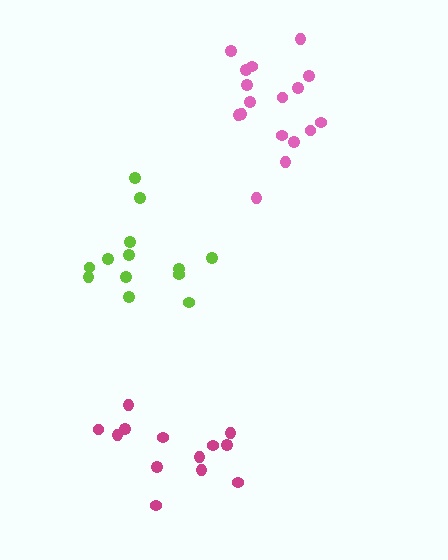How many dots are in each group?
Group 1: 13 dots, Group 2: 17 dots, Group 3: 13 dots (43 total).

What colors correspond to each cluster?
The clusters are colored: magenta, pink, lime.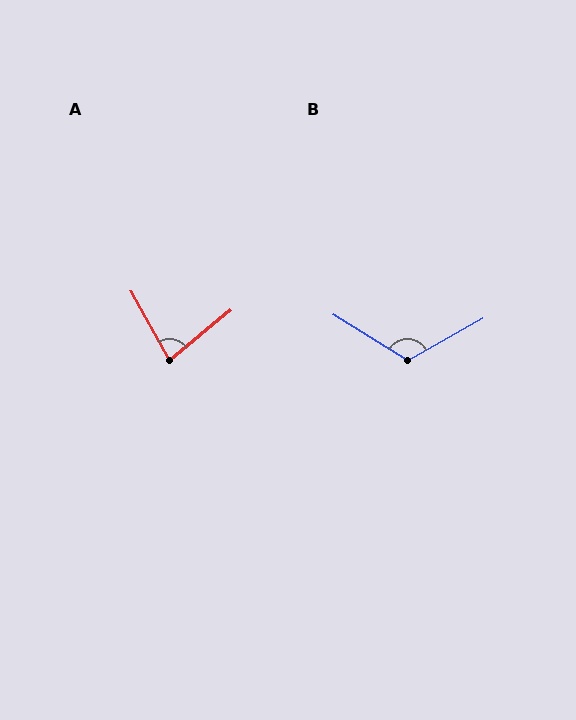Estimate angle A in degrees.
Approximately 79 degrees.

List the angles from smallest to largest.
A (79°), B (119°).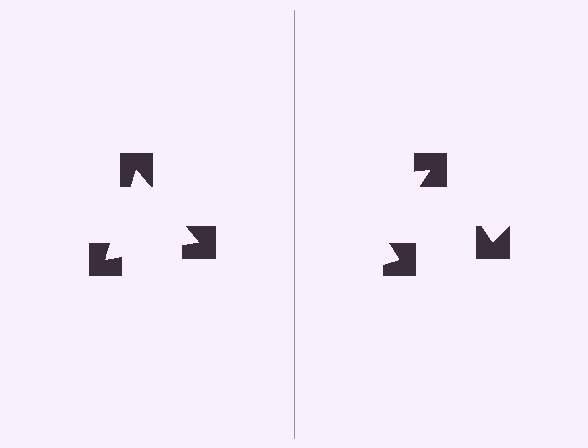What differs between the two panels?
The notched squares are positioned identically on both sides; only the wedge orientations differ. On the left they align to a triangle; on the right they are misaligned.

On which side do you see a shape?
An illusory triangle appears on the left side. On the right side the wedge cuts are rotated, so no coherent shape forms.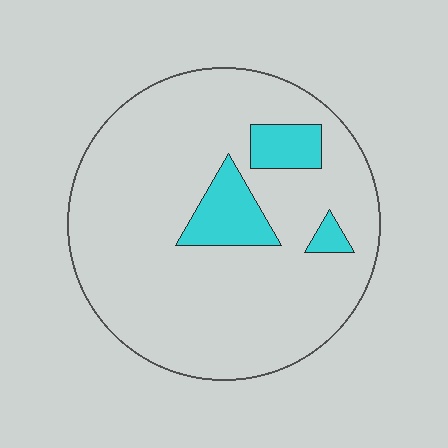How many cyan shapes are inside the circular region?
3.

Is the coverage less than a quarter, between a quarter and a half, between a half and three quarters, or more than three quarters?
Less than a quarter.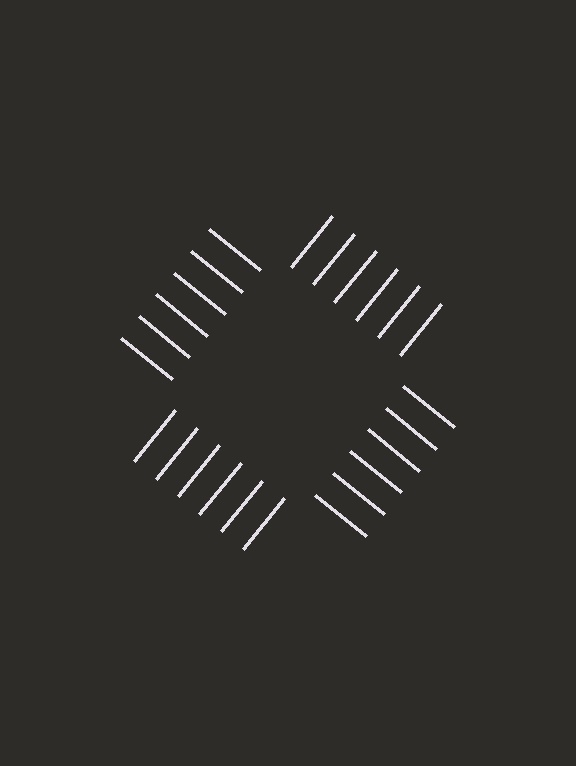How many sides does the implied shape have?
4 sides — the line-ends trace a square.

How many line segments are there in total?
24 — 6 along each of the 4 edges.